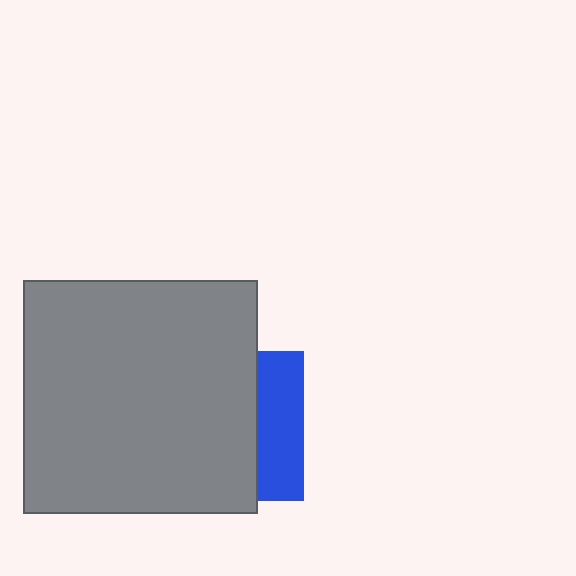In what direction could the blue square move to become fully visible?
The blue square could move right. That would shift it out from behind the gray square entirely.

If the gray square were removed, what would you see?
You would see the complete blue square.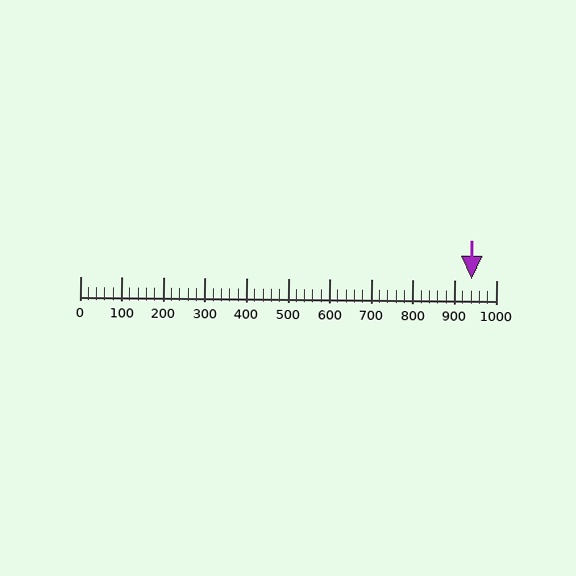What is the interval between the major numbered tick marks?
The major tick marks are spaced 100 units apart.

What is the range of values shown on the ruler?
The ruler shows values from 0 to 1000.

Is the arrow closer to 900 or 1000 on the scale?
The arrow is closer to 900.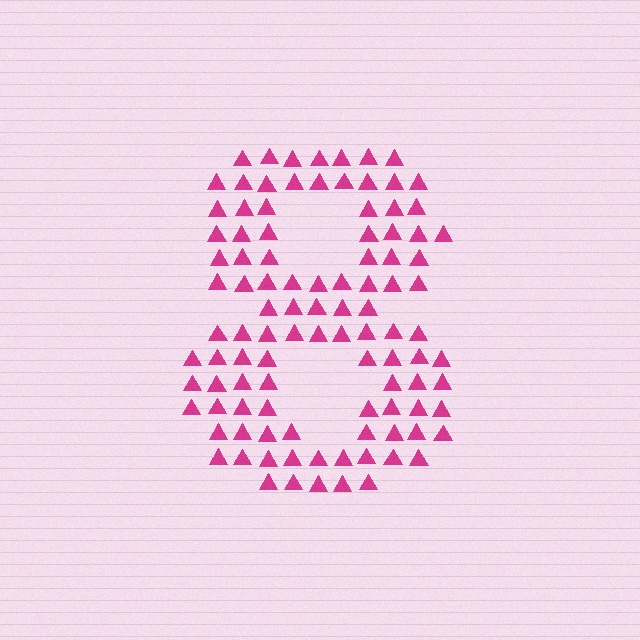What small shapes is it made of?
It is made of small triangles.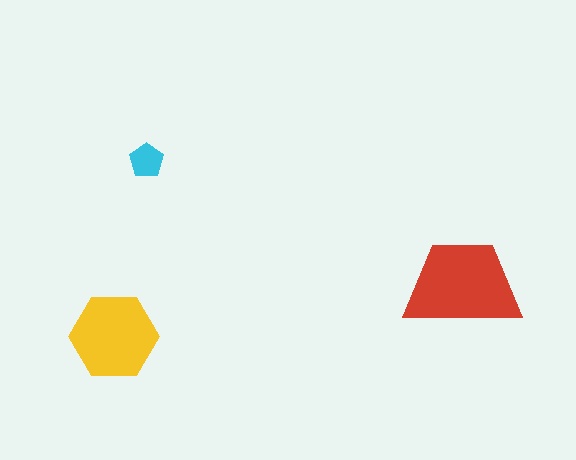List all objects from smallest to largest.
The cyan pentagon, the yellow hexagon, the red trapezoid.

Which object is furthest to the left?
The yellow hexagon is leftmost.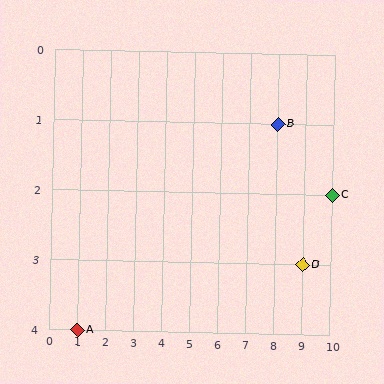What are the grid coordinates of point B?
Point B is at grid coordinates (8, 1).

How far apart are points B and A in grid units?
Points B and A are 7 columns and 3 rows apart (about 7.6 grid units diagonally).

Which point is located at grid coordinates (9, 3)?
Point D is at (9, 3).